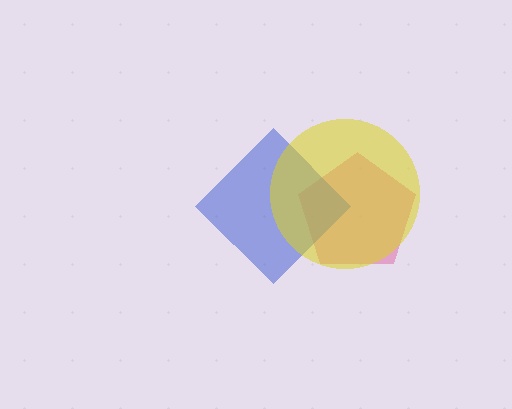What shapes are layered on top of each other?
The layered shapes are: a pink pentagon, a blue diamond, a yellow circle.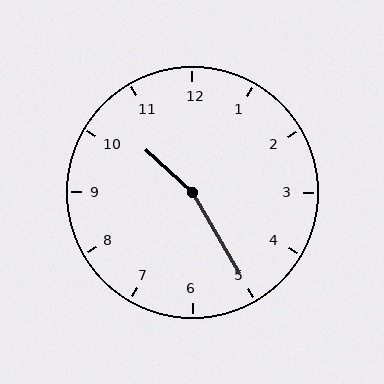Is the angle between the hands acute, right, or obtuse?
It is obtuse.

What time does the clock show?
10:25.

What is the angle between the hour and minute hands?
Approximately 162 degrees.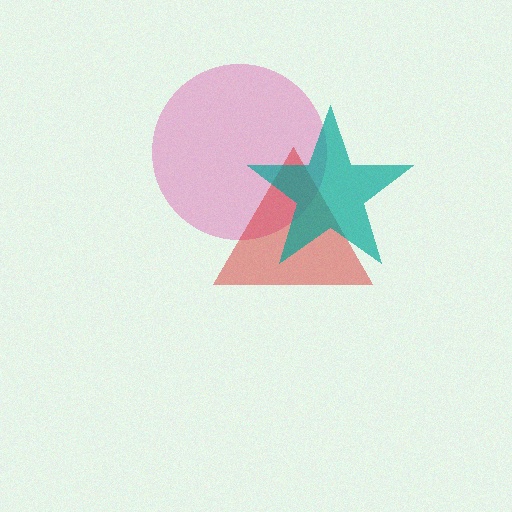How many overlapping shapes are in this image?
There are 3 overlapping shapes in the image.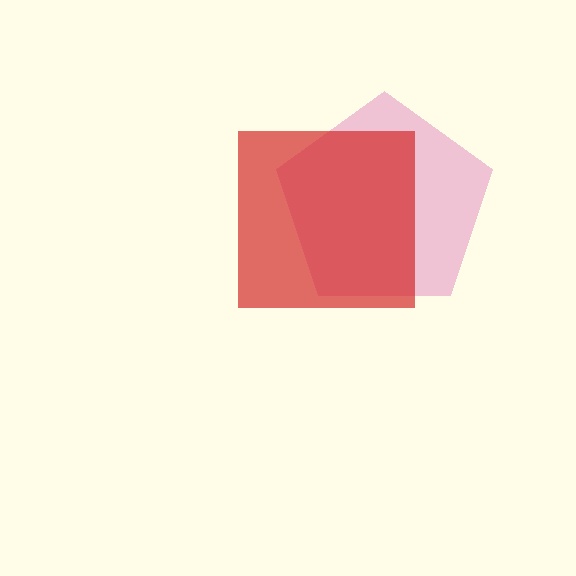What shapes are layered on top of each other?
The layered shapes are: a pink pentagon, a red square.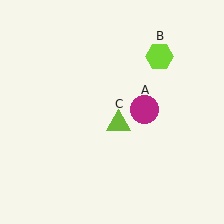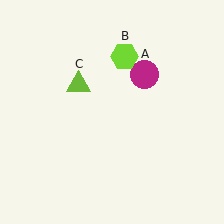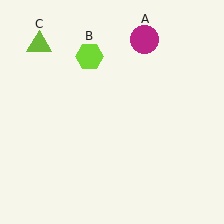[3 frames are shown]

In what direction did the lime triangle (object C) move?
The lime triangle (object C) moved up and to the left.